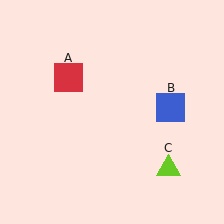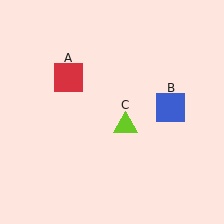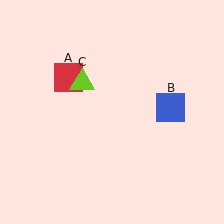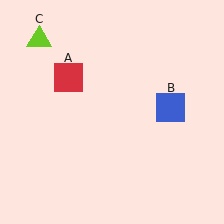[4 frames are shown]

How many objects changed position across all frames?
1 object changed position: lime triangle (object C).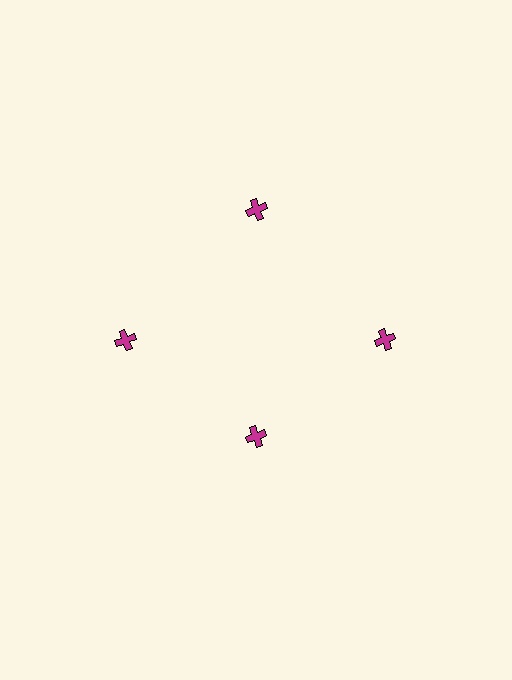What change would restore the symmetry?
The symmetry would be restored by moving it outward, back onto the ring so that all 4 crosses sit at equal angles and equal distance from the center.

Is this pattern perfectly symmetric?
No. The 4 magenta crosses are arranged in a ring, but one element near the 6 o'clock position is pulled inward toward the center, breaking the 4-fold rotational symmetry.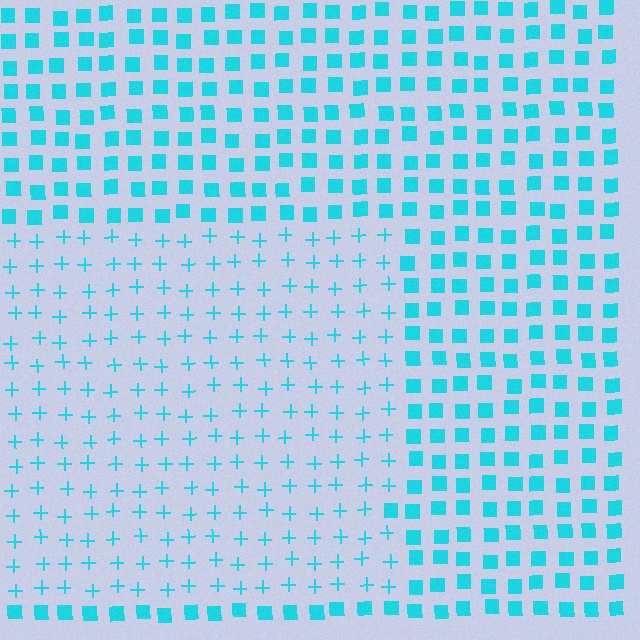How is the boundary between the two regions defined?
The boundary is defined by a change in element shape: plus signs inside vs. squares outside. All elements share the same color and spacing.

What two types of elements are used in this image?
The image uses plus signs inside the rectangle region and squares outside it.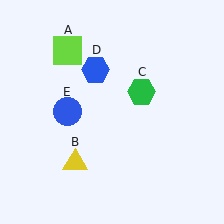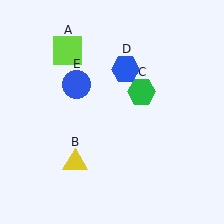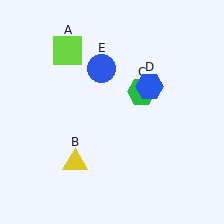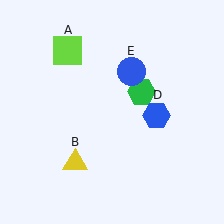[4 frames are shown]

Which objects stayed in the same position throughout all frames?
Lime square (object A) and yellow triangle (object B) and green hexagon (object C) remained stationary.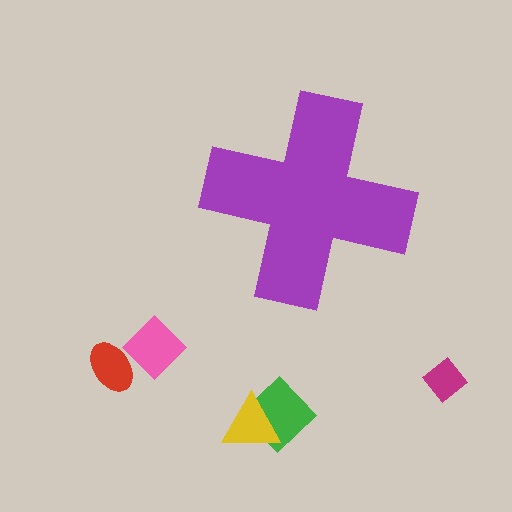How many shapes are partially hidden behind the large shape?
0 shapes are partially hidden.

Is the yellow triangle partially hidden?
No, the yellow triangle is fully visible.